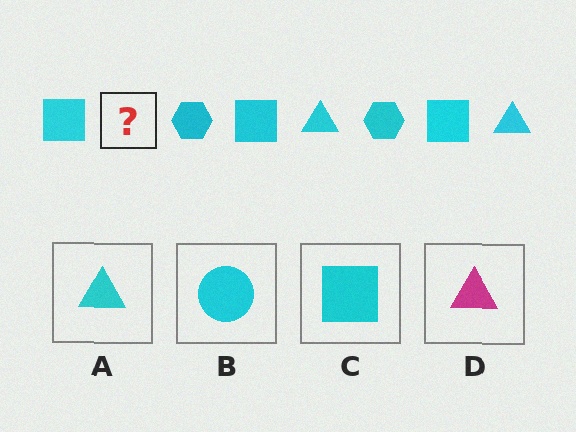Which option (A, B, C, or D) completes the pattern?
A.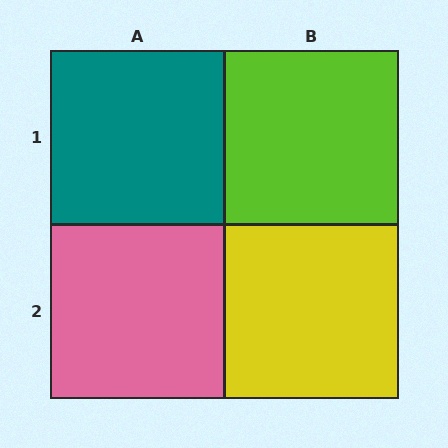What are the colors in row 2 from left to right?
Pink, yellow.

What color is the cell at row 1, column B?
Lime.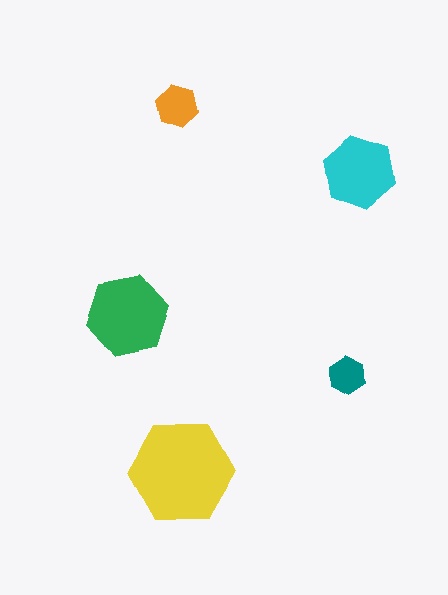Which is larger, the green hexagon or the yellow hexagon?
The yellow one.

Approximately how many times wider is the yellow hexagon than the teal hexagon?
About 3 times wider.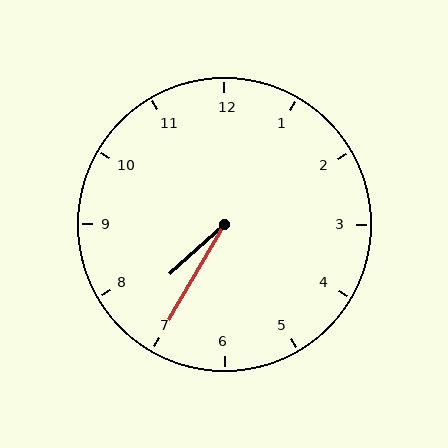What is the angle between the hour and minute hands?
Approximately 18 degrees.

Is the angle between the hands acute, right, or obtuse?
It is acute.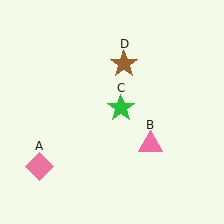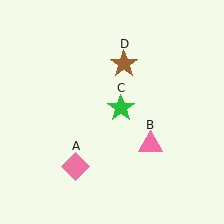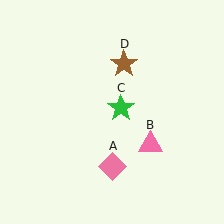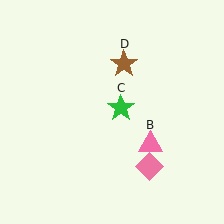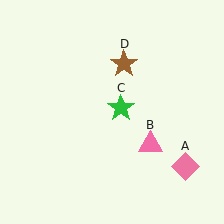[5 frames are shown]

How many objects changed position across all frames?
1 object changed position: pink diamond (object A).